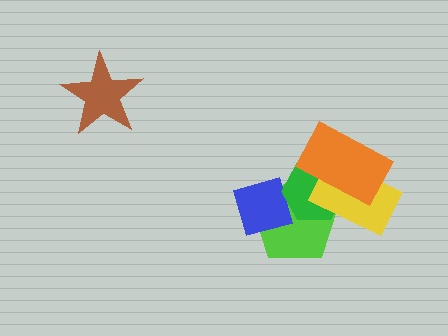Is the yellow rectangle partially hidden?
Yes, it is partially covered by another shape.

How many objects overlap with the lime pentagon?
4 objects overlap with the lime pentagon.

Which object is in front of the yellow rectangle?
The orange rectangle is in front of the yellow rectangle.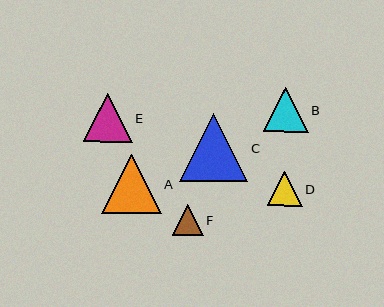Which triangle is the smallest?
Triangle F is the smallest with a size of approximately 31 pixels.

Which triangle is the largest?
Triangle C is the largest with a size of approximately 68 pixels.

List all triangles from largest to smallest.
From largest to smallest: C, A, E, B, D, F.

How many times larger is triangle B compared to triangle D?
Triangle B is approximately 1.3 times the size of triangle D.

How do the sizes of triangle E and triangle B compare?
Triangle E and triangle B are approximately the same size.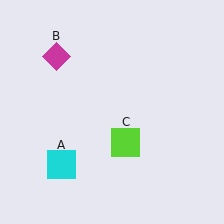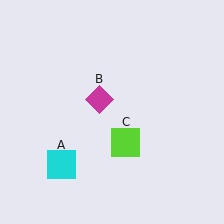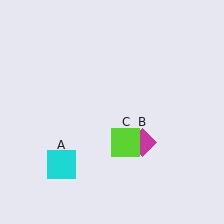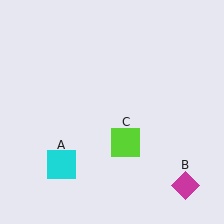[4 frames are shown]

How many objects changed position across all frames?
1 object changed position: magenta diamond (object B).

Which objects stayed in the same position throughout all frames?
Cyan square (object A) and lime square (object C) remained stationary.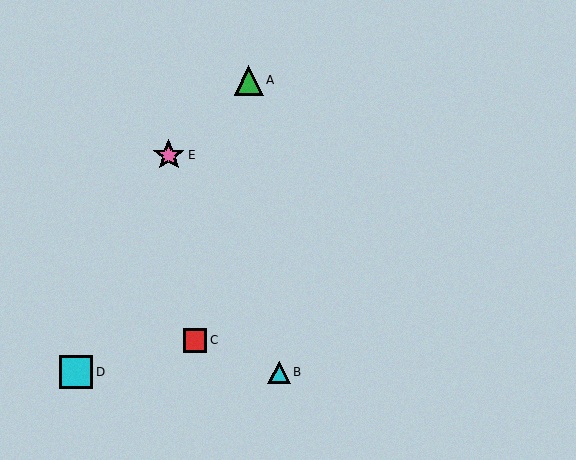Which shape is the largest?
The cyan square (labeled D) is the largest.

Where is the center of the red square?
The center of the red square is at (195, 340).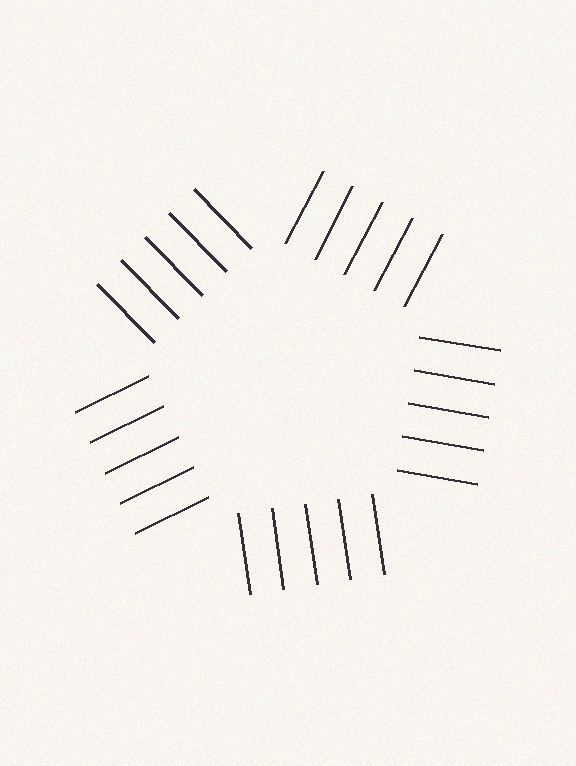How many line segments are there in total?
25 — 5 along each of the 5 edges.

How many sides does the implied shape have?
5 sides — the line-ends trace a pentagon.